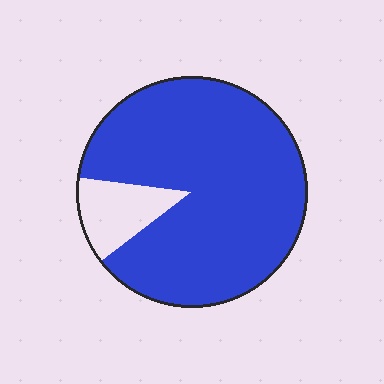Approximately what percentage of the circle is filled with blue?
Approximately 90%.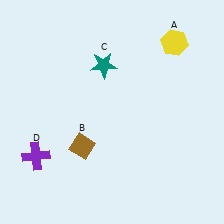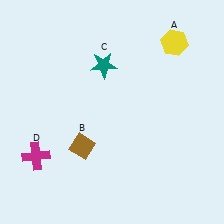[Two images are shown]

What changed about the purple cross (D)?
In Image 1, D is purple. In Image 2, it changed to magenta.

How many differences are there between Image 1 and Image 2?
There is 1 difference between the two images.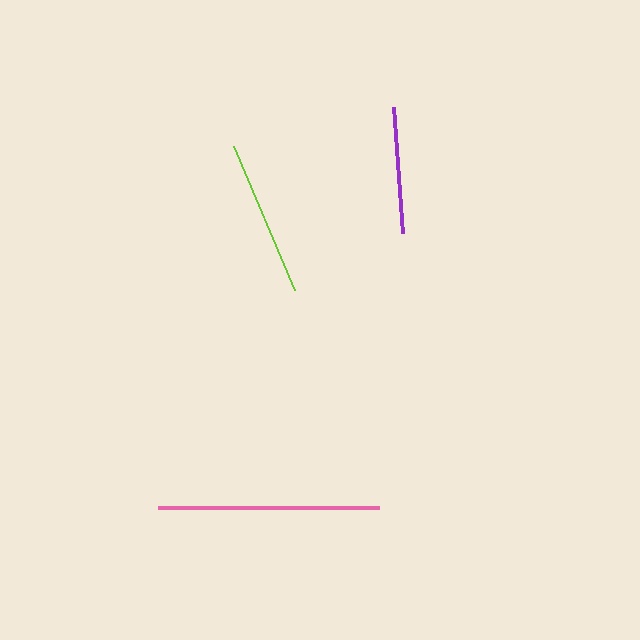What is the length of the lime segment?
The lime segment is approximately 155 pixels long.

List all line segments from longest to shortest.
From longest to shortest: pink, lime, purple.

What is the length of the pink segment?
The pink segment is approximately 221 pixels long.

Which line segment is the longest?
The pink line is the longest at approximately 221 pixels.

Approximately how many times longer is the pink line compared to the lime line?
The pink line is approximately 1.4 times the length of the lime line.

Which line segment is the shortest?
The purple line is the shortest at approximately 127 pixels.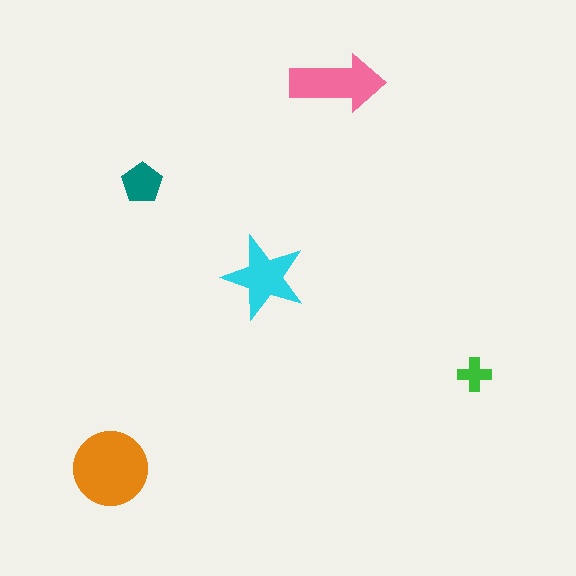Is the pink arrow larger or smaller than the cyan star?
Larger.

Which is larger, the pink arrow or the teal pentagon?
The pink arrow.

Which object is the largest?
The orange circle.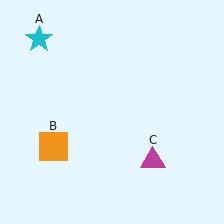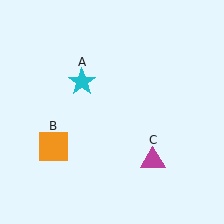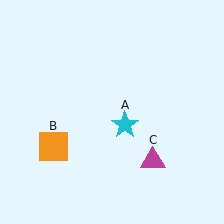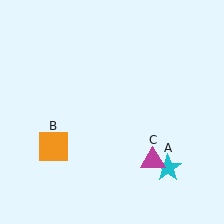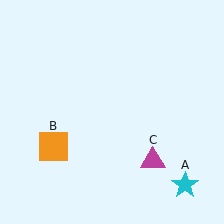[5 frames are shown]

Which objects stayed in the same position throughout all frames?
Orange square (object B) and magenta triangle (object C) remained stationary.